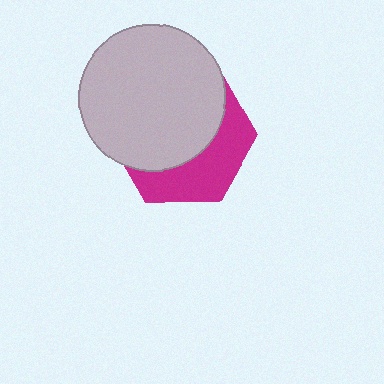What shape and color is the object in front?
The object in front is a light gray circle.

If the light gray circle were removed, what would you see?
You would see the complete magenta hexagon.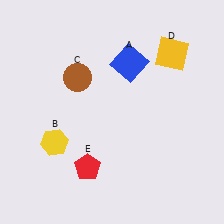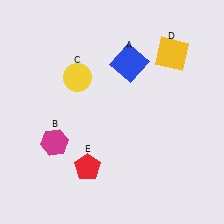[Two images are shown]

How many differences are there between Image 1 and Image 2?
There are 2 differences between the two images.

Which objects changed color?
B changed from yellow to magenta. C changed from brown to yellow.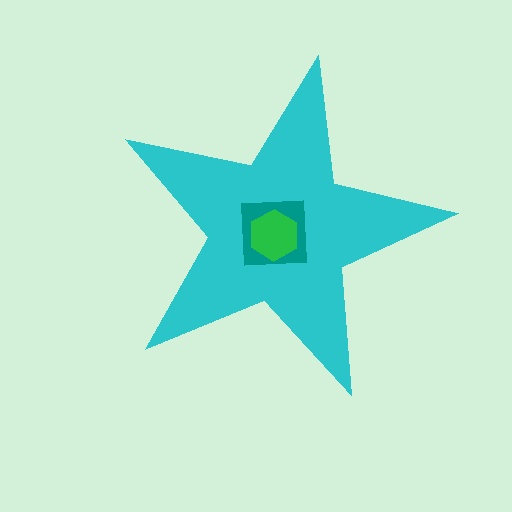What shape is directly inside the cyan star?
The teal square.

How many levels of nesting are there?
3.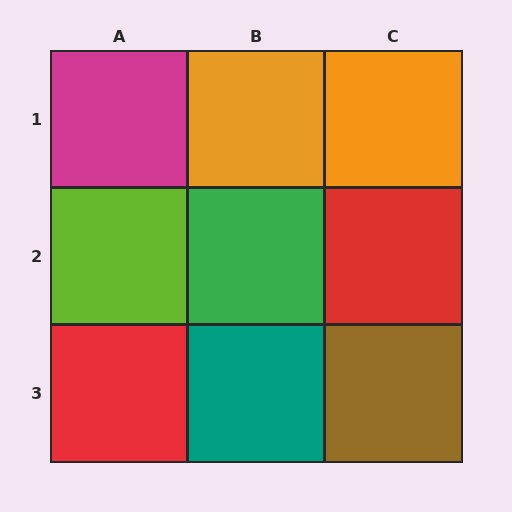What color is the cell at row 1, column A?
Magenta.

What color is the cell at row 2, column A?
Lime.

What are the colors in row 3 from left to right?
Red, teal, brown.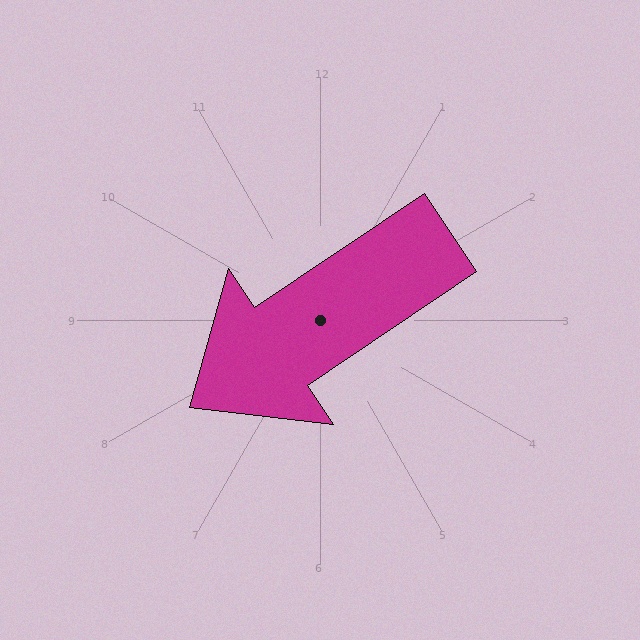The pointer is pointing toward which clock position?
Roughly 8 o'clock.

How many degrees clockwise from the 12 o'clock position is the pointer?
Approximately 236 degrees.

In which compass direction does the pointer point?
Southwest.